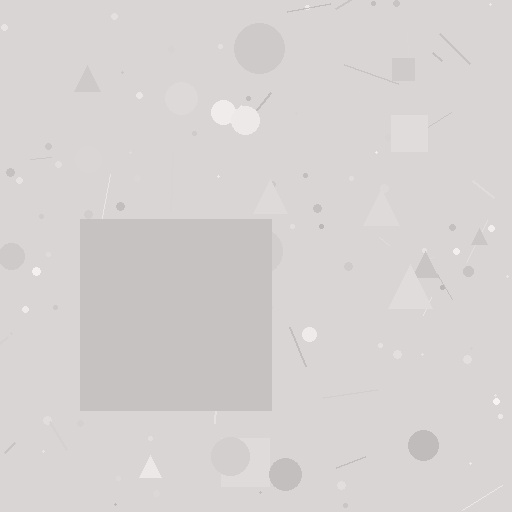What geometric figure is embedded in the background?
A square is embedded in the background.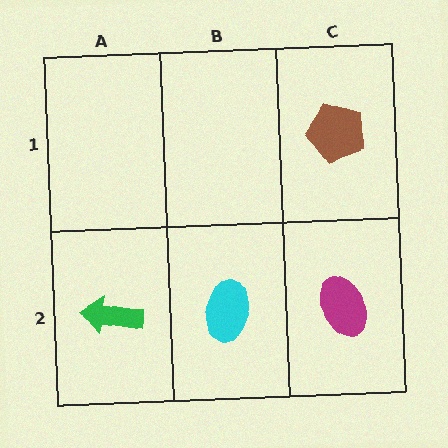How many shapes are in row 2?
3 shapes.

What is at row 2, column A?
A green arrow.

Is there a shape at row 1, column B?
No, that cell is empty.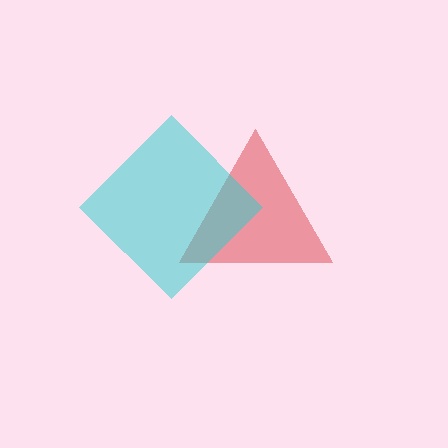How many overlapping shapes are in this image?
There are 2 overlapping shapes in the image.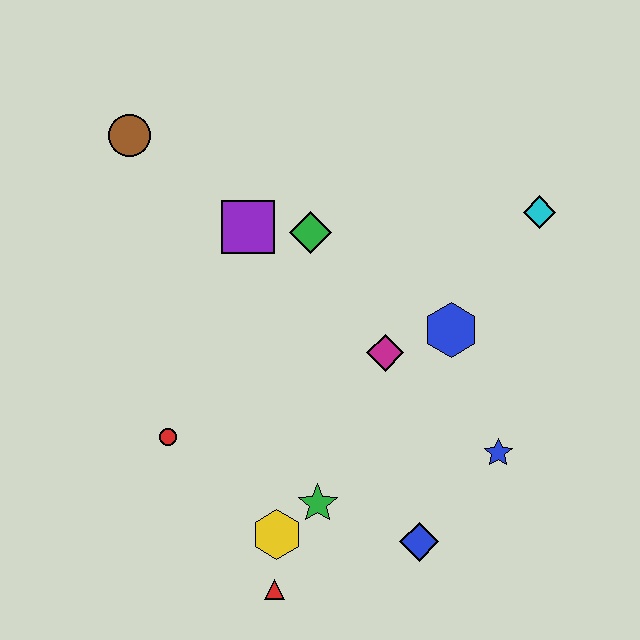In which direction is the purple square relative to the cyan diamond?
The purple square is to the left of the cyan diamond.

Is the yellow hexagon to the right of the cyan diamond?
No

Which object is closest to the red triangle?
The yellow hexagon is closest to the red triangle.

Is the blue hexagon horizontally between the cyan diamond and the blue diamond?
Yes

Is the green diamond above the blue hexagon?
Yes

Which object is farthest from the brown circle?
The blue diamond is farthest from the brown circle.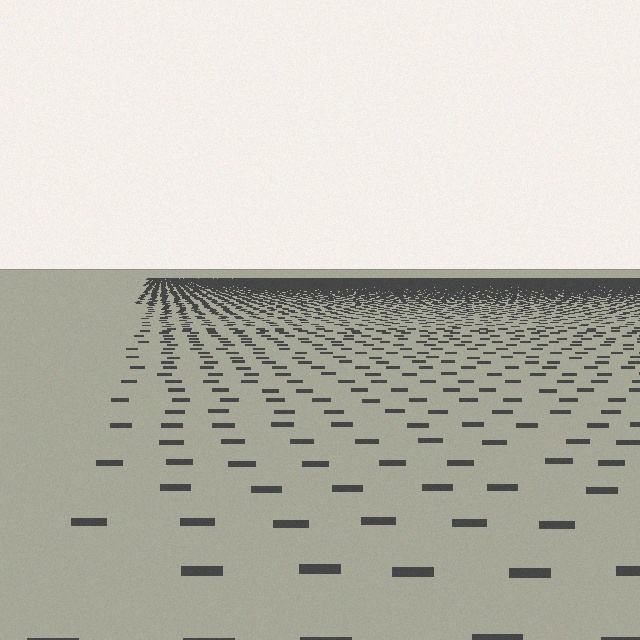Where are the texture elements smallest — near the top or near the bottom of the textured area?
Near the top.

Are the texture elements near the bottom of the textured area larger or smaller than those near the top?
Larger. Near the bottom, elements are closer to the viewer and appear at a bigger on-screen size.